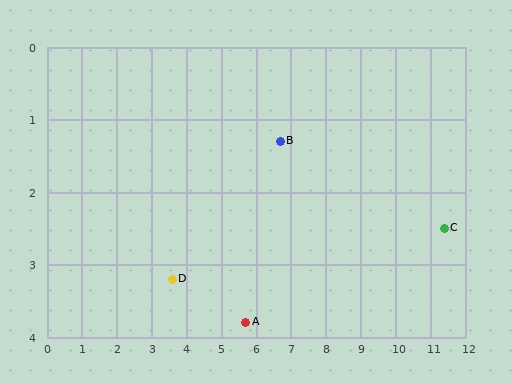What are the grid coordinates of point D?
Point D is at approximately (3.6, 3.2).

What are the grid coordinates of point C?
Point C is at approximately (11.4, 2.5).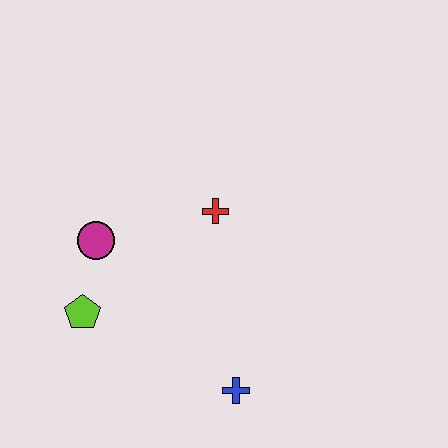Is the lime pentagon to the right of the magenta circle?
No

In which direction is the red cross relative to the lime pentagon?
The red cross is to the right of the lime pentagon.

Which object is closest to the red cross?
The magenta circle is closest to the red cross.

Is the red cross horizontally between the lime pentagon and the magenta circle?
No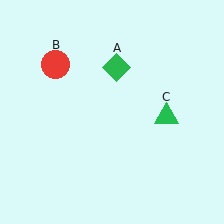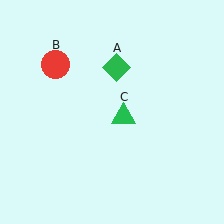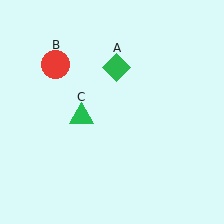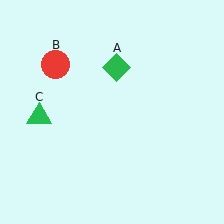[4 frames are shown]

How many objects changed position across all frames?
1 object changed position: green triangle (object C).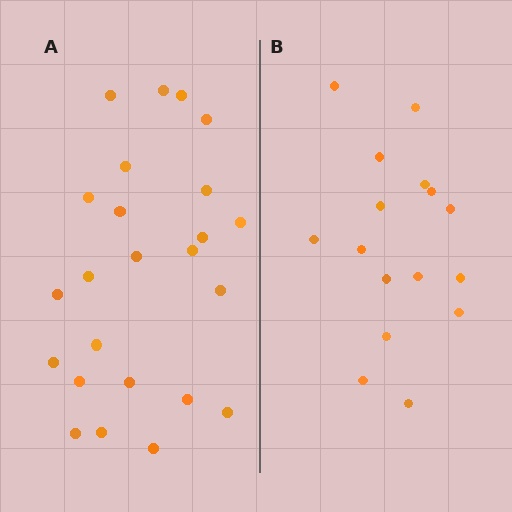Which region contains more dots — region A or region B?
Region A (the left region) has more dots.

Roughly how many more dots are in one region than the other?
Region A has roughly 8 or so more dots than region B.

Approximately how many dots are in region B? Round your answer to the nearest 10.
About 20 dots. (The exact count is 16, which rounds to 20.)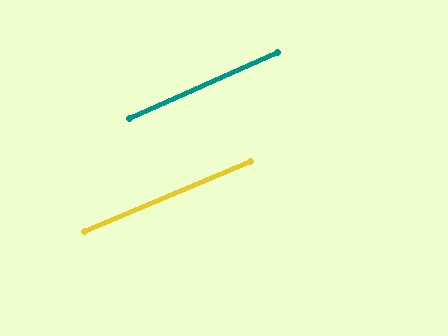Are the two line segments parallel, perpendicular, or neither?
Parallel — their directions differ by only 0.7°.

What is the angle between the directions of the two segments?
Approximately 1 degree.